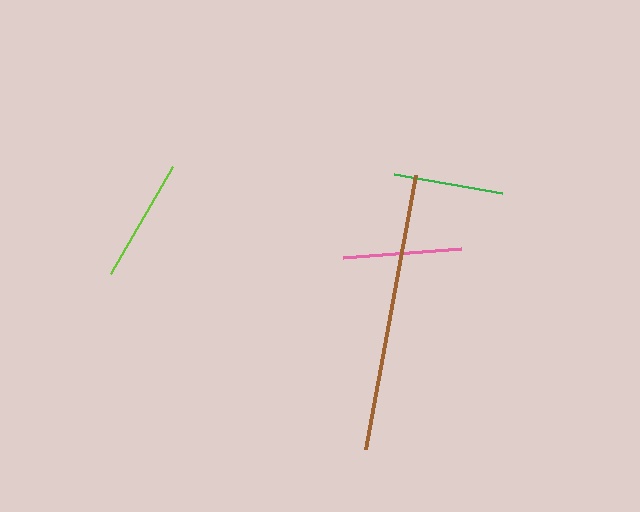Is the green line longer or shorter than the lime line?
The lime line is longer than the green line.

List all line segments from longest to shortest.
From longest to shortest: brown, lime, pink, green.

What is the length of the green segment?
The green segment is approximately 110 pixels long.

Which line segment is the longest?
The brown line is the longest at approximately 279 pixels.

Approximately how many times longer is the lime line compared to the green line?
The lime line is approximately 1.1 times the length of the green line.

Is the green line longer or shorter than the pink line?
The pink line is longer than the green line.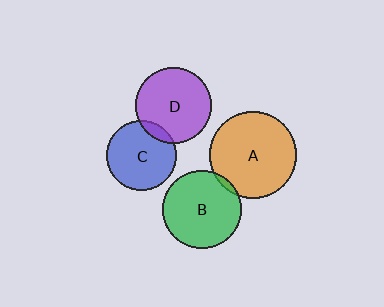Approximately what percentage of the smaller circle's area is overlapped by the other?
Approximately 5%.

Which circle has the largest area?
Circle A (orange).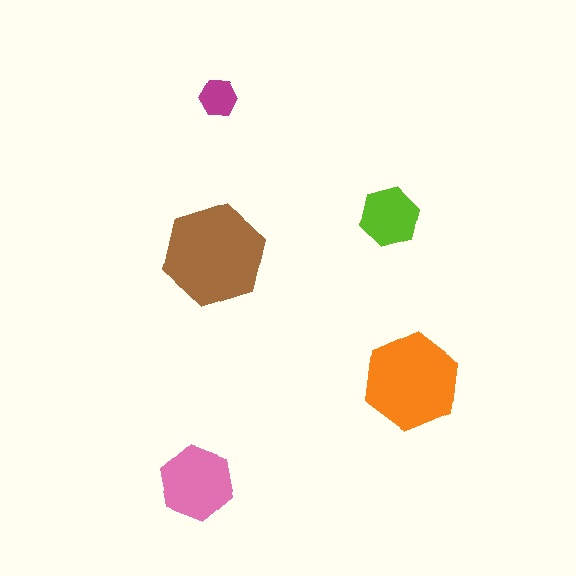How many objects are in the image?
There are 5 objects in the image.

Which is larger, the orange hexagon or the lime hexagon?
The orange one.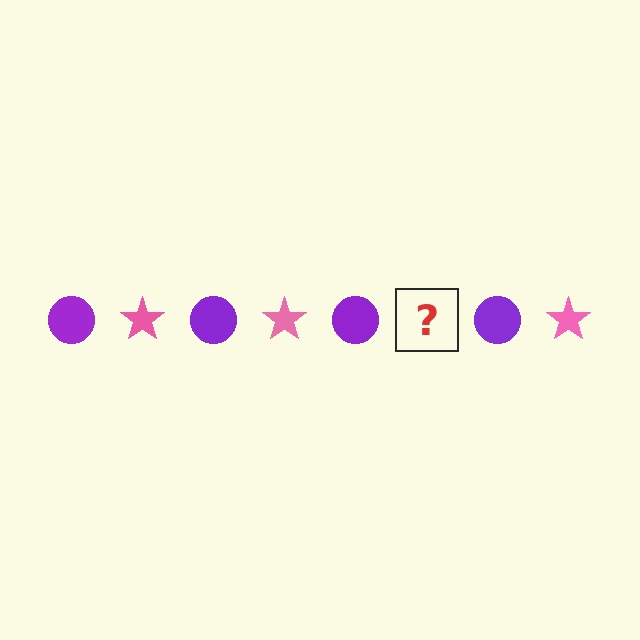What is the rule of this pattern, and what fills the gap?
The rule is that the pattern alternates between purple circle and pink star. The gap should be filled with a pink star.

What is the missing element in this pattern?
The missing element is a pink star.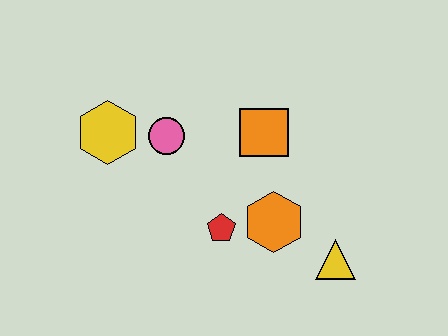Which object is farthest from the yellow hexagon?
The yellow triangle is farthest from the yellow hexagon.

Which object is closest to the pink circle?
The yellow hexagon is closest to the pink circle.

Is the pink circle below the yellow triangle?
No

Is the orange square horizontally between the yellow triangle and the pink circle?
Yes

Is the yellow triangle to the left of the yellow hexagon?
No